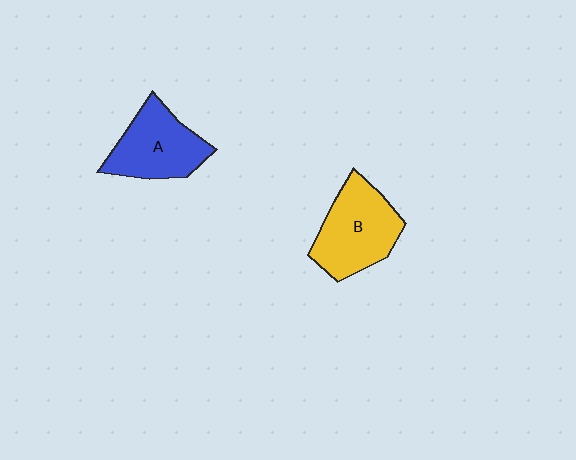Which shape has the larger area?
Shape B (yellow).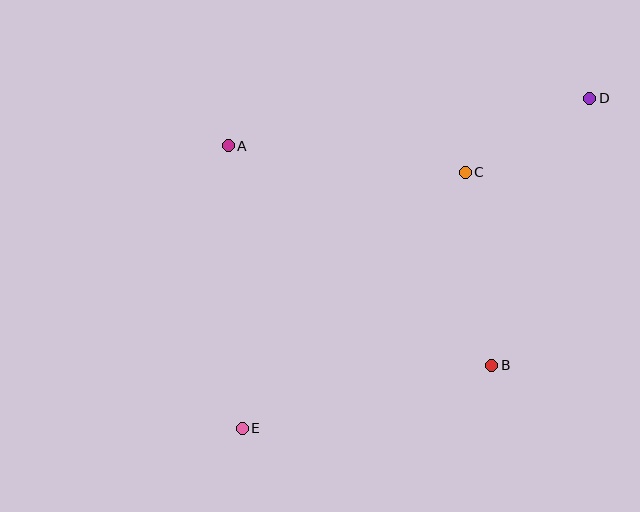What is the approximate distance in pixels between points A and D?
The distance between A and D is approximately 364 pixels.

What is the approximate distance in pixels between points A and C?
The distance between A and C is approximately 238 pixels.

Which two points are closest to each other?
Points C and D are closest to each other.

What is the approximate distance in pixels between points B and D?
The distance between B and D is approximately 284 pixels.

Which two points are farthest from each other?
Points D and E are farthest from each other.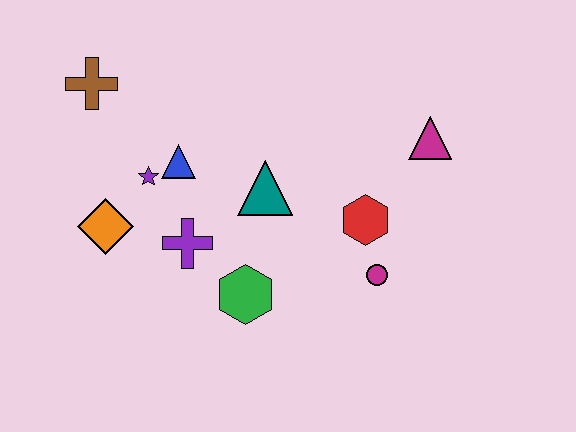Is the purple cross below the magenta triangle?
Yes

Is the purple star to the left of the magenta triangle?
Yes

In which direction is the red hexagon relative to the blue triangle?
The red hexagon is to the right of the blue triangle.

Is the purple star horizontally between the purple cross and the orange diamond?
Yes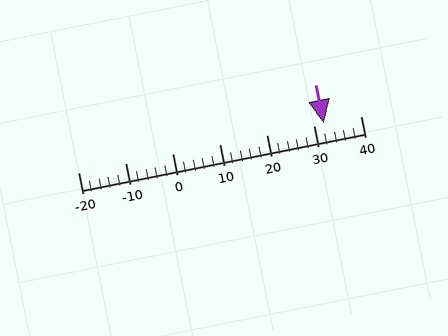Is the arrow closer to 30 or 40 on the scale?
The arrow is closer to 30.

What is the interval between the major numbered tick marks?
The major tick marks are spaced 10 units apart.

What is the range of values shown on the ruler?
The ruler shows values from -20 to 40.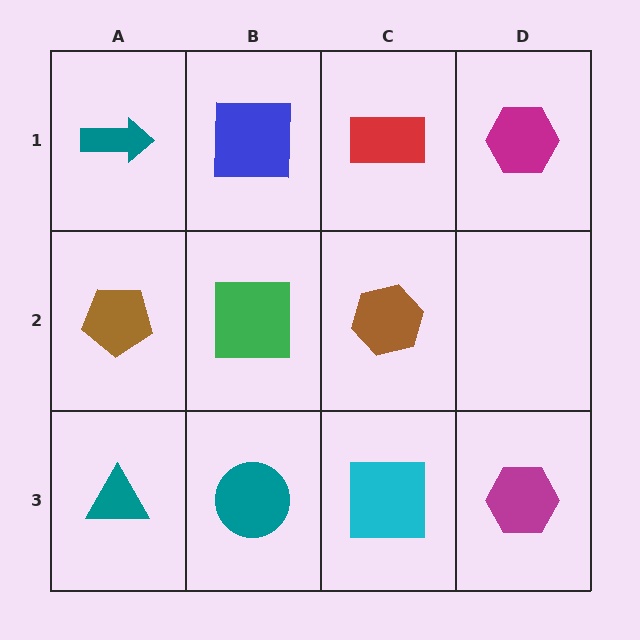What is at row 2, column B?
A green square.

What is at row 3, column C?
A cyan square.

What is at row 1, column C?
A red rectangle.